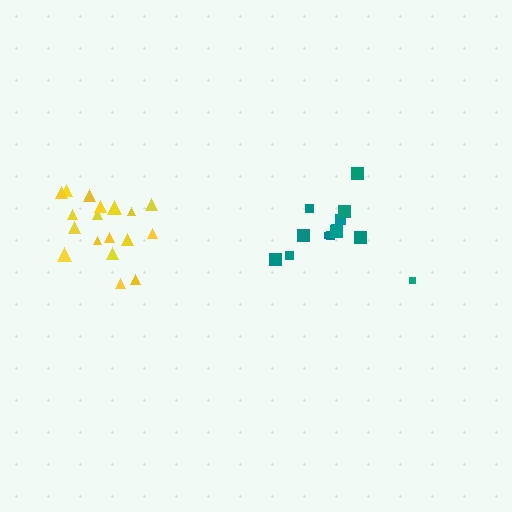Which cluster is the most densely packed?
Yellow.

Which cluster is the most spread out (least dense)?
Teal.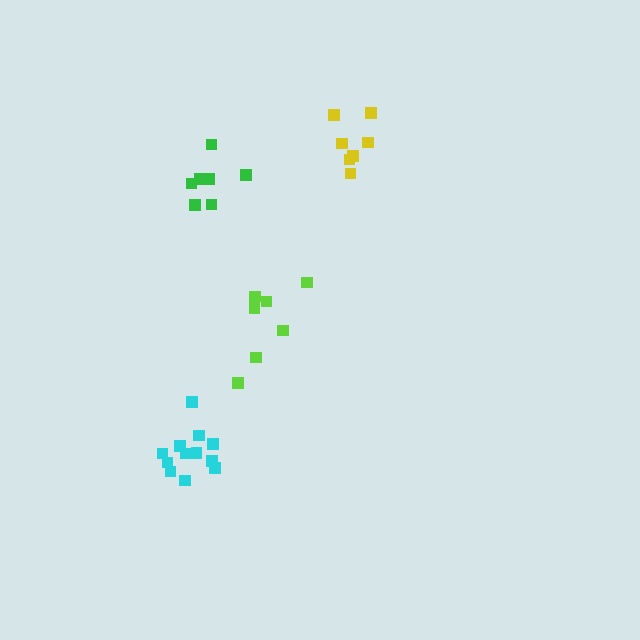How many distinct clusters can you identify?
There are 4 distinct clusters.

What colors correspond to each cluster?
The clusters are colored: yellow, lime, cyan, green.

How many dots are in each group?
Group 1: 7 dots, Group 2: 7 dots, Group 3: 12 dots, Group 4: 7 dots (33 total).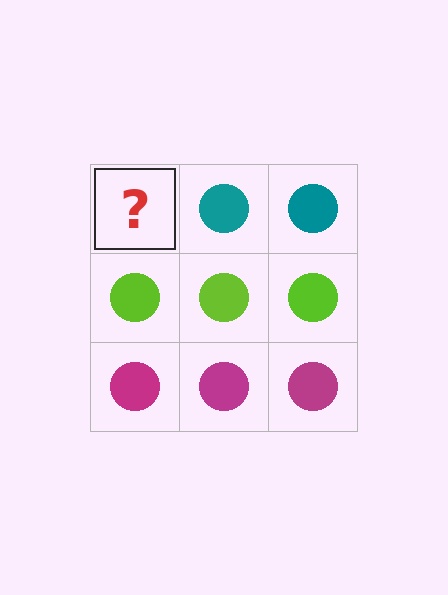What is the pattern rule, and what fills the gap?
The rule is that each row has a consistent color. The gap should be filled with a teal circle.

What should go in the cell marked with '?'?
The missing cell should contain a teal circle.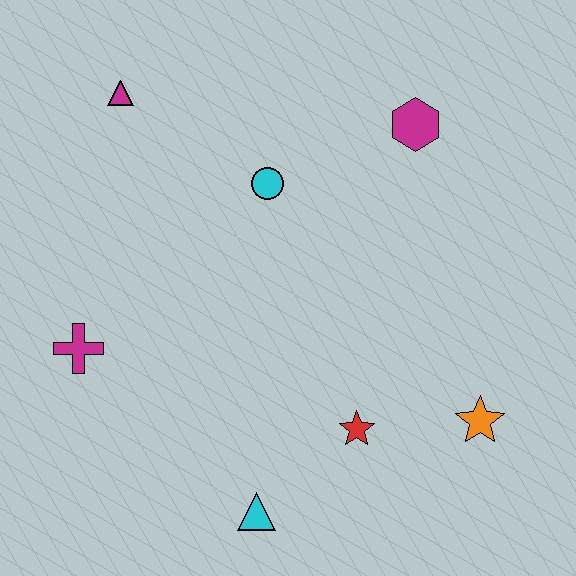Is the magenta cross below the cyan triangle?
No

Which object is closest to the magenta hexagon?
The cyan circle is closest to the magenta hexagon.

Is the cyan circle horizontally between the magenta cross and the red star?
Yes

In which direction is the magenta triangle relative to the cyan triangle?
The magenta triangle is above the cyan triangle.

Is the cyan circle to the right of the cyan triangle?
Yes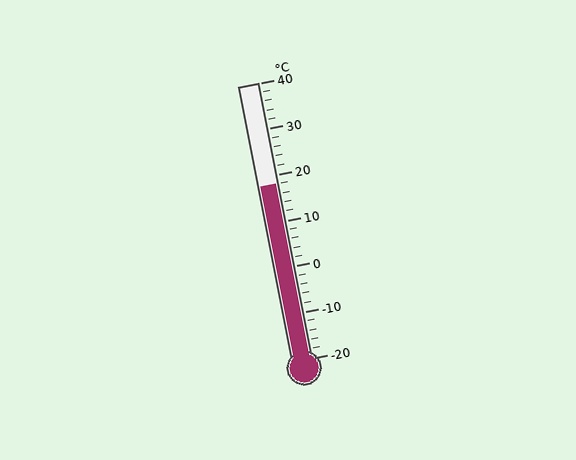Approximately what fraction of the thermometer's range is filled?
The thermometer is filled to approximately 65% of its range.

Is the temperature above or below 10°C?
The temperature is above 10°C.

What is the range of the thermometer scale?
The thermometer scale ranges from -20°C to 40°C.